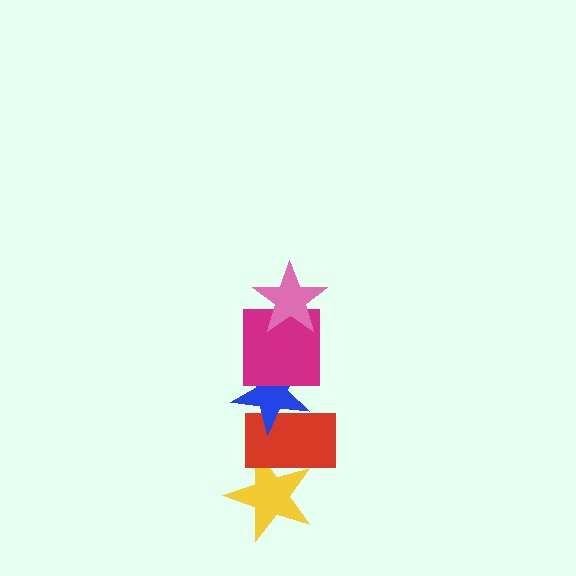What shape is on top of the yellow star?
The red rectangle is on top of the yellow star.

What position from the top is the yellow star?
The yellow star is 5th from the top.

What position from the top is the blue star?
The blue star is 3rd from the top.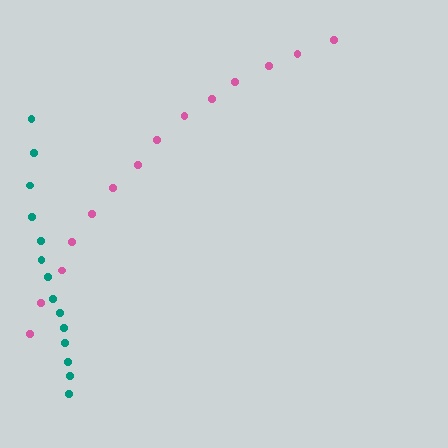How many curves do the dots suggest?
There are 2 distinct paths.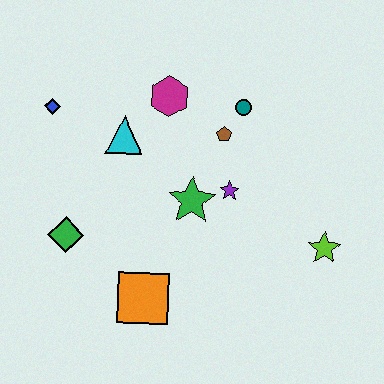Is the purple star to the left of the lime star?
Yes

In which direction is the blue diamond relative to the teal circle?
The blue diamond is to the left of the teal circle.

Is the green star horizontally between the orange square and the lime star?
Yes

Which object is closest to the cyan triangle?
The magenta hexagon is closest to the cyan triangle.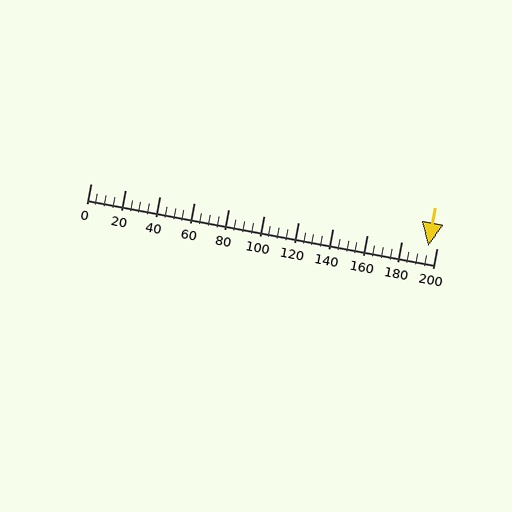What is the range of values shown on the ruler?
The ruler shows values from 0 to 200.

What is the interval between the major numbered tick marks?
The major tick marks are spaced 20 units apart.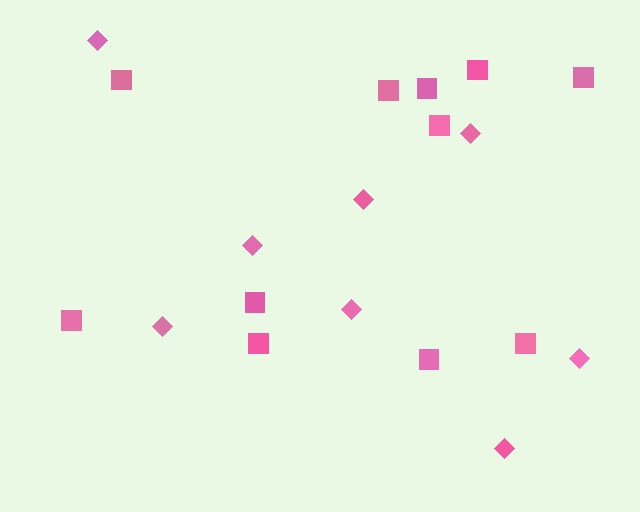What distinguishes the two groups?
There are 2 groups: one group of squares (11) and one group of diamonds (8).